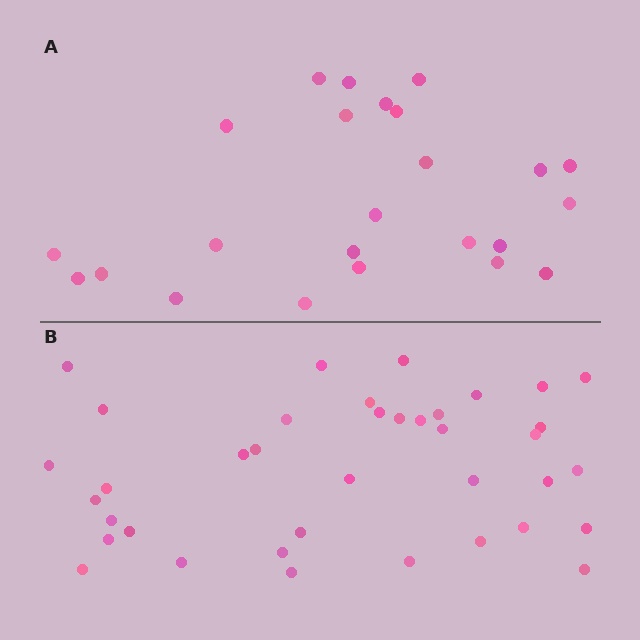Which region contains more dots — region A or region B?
Region B (the bottom region) has more dots.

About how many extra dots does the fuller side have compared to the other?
Region B has approximately 15 more dots than region A.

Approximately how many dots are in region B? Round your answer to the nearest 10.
About 40 dots. (The exact count is 38, which rounds to 40.)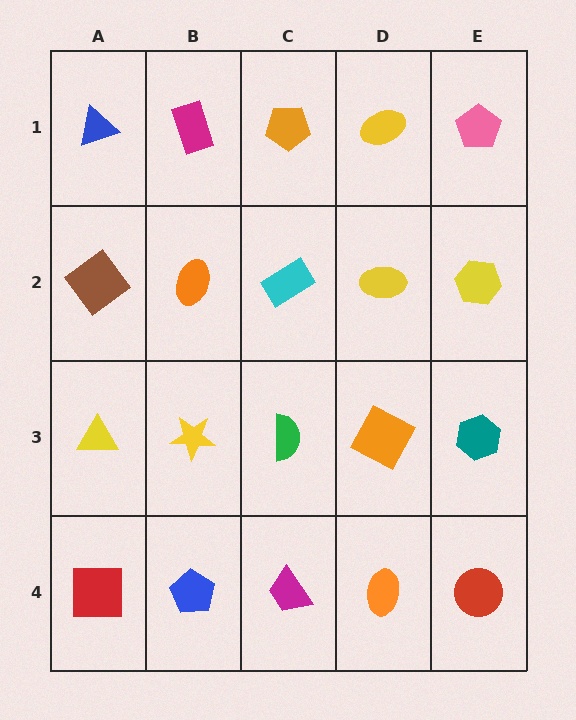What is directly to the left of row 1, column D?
An orange pentagon.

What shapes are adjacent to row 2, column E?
A pink pentagon (row 1, column E), a teal hexagon (row 3, column E), a yellow ellipse (row 2, column D).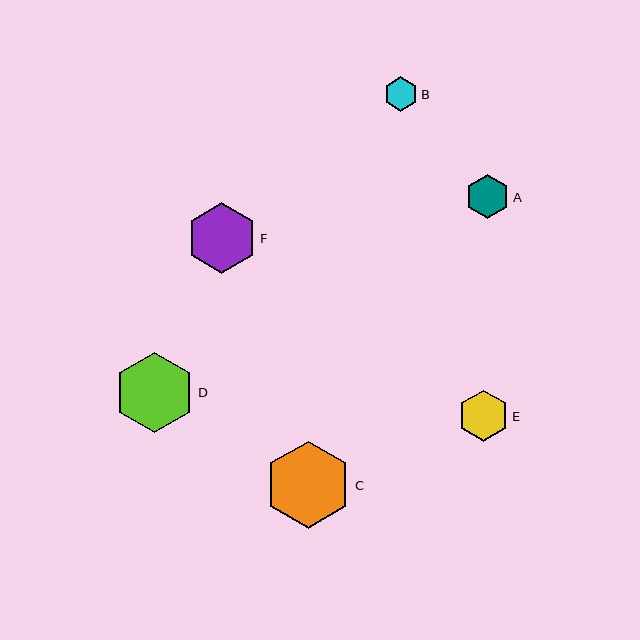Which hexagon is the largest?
Hexagon C is the largest with a size of approximately 87 pixels.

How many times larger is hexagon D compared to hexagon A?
Hexagon D is approximately 1.8 times the size of hexagon A.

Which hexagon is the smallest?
Hexagon B is the smallest with a size of approximately 34 pixels.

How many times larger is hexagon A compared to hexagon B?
Hexagon A is approximately 1.3 times the size of hexagon B.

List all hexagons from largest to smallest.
From largest to smallest: C, D, F, E, A, B.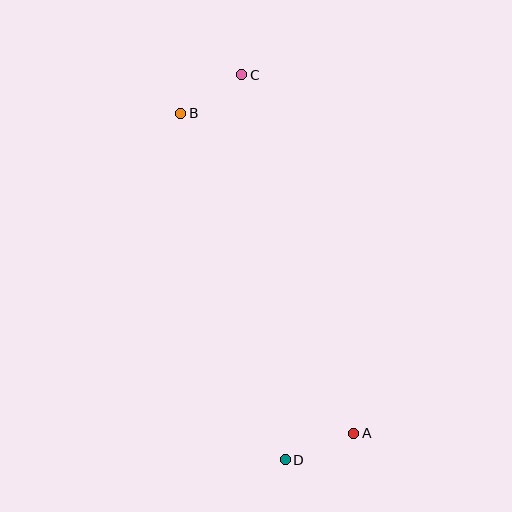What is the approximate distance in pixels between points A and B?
The distance between A and B is approximately 364 pixels.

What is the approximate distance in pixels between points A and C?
The distance between A and C is approximately 375 pixels.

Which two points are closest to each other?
Points B and C are closest to each other.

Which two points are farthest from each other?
Points C and D are farthest from each other.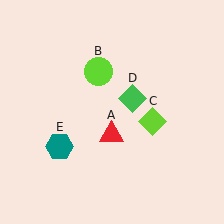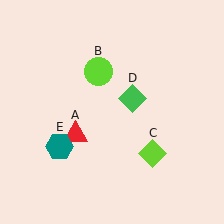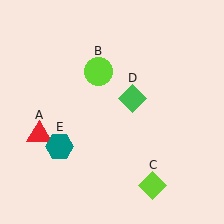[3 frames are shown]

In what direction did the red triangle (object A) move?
The red triangle (object A) moved left.